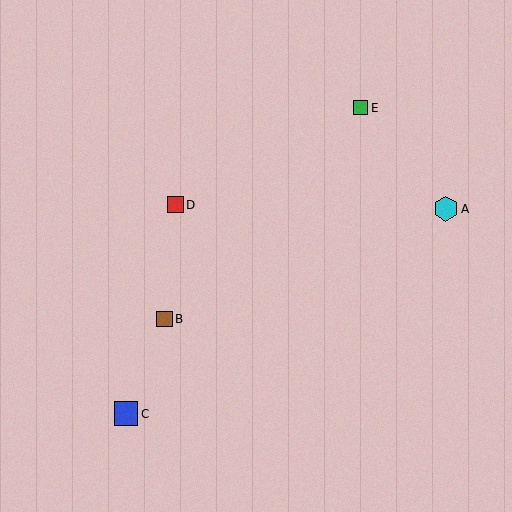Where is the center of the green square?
The center of the green square is at (361, 108).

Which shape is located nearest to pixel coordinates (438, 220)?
The cyan hexagon (labeled A) at (446, 209) is nearest to that location.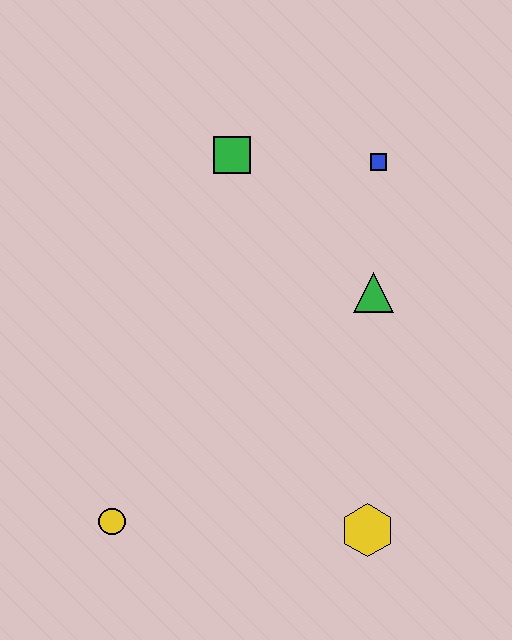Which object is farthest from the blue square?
The yellow circle is farthest from the blue square.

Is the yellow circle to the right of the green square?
No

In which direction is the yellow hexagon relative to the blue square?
The yellow hexagon is below the blue square.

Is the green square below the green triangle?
No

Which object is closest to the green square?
The blue square is closest to the green square.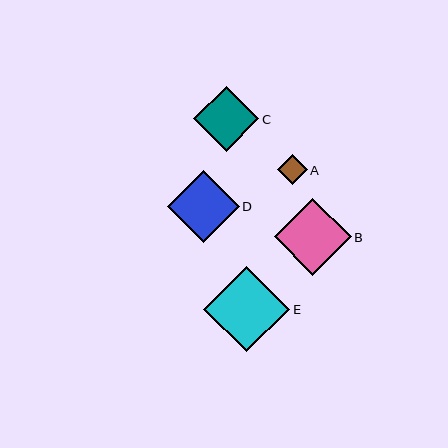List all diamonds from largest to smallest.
From largest to smallest: E, B, D, C, A.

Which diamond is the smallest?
Diamond A is the smallest with a size of approximately 30 pixels.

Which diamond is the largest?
Diamond E is the largest with a size of approximately 86 pixels.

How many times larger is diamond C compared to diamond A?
Diamond C is approximately 2.2 times the size of diamond A.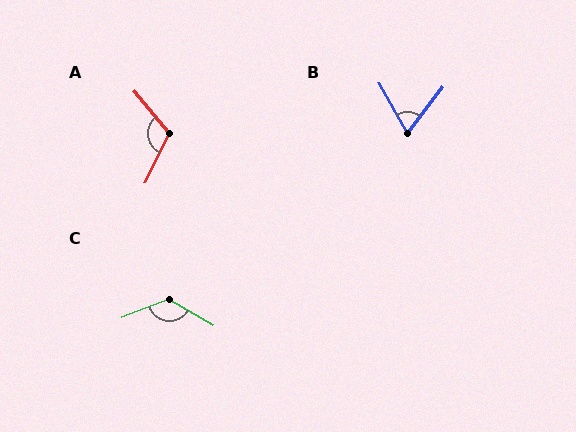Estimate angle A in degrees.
Approximately 114 degrees.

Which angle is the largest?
C, at approximately 128 degrees.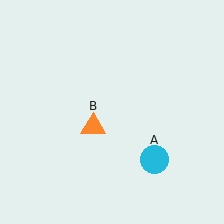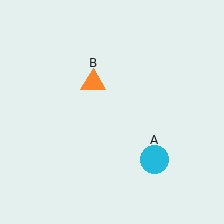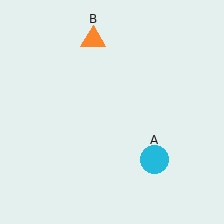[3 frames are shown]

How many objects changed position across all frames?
1 object changed position: orange triangle (object B).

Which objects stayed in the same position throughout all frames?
Cyan circle (object A) remained stationary.